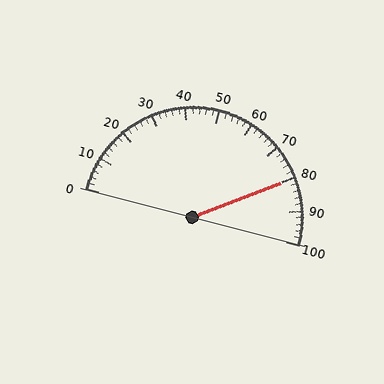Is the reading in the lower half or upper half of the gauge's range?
The reading is in the upper half of the range (0 to 100).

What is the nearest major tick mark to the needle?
The nearest major tick mark is 80.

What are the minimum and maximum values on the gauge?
The gauge ranges from 0 to 100.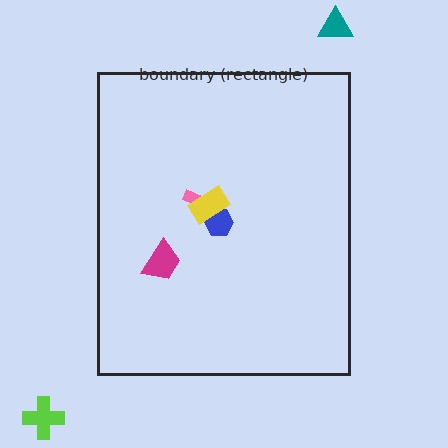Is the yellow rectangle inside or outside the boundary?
Inside.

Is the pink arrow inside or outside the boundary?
Inside.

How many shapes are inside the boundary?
4 inside, 2 outside.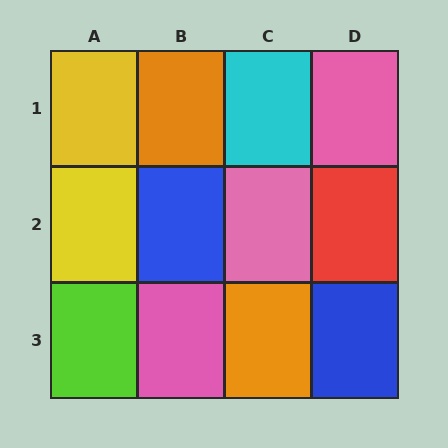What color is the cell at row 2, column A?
Yellow.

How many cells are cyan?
1 cell is cyan.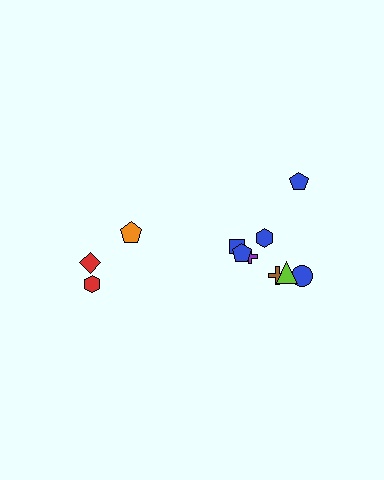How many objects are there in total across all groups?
There are 11 objects.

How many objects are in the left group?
There are 3 objects.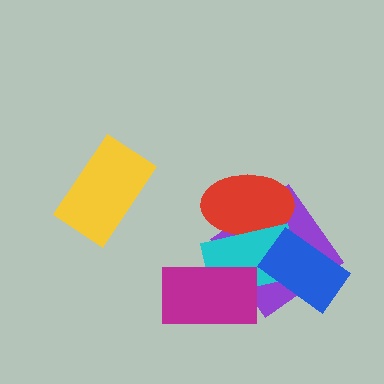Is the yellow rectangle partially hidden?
No, no other shape covers it.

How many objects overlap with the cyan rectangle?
4 objects overlap with the cyan rectangle.